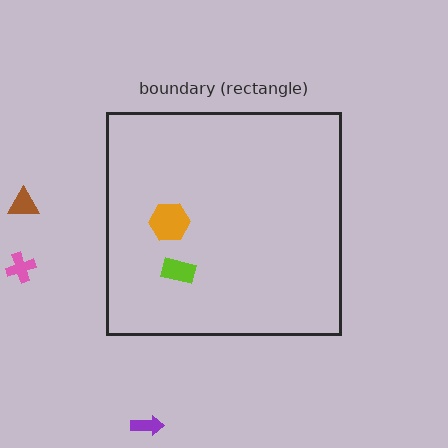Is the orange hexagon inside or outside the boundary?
Inside.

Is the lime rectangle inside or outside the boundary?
Inside.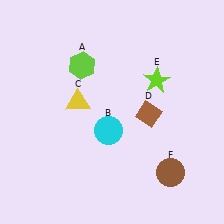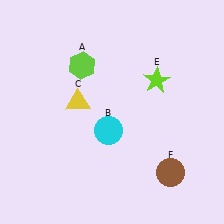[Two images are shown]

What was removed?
The brown diamond (D) was removed in Image 2.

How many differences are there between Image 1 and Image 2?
There is 1 difference between the two images.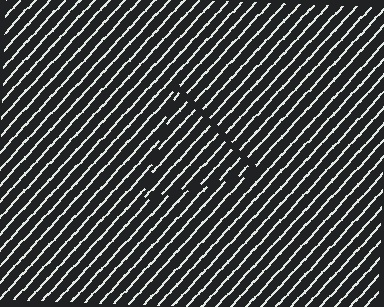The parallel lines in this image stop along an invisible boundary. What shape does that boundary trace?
An illusory triangle. The interior of the shape contains the same grating, shifted by half a period — the contour is defined by the phase discontinuity where line-ends from the inner and outer gratings abut.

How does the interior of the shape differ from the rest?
The interior of the shape contains the same grating, shifted by half a period — the contour is defined by the phase discontinuity where line-ends from the inner and outer gratings abut.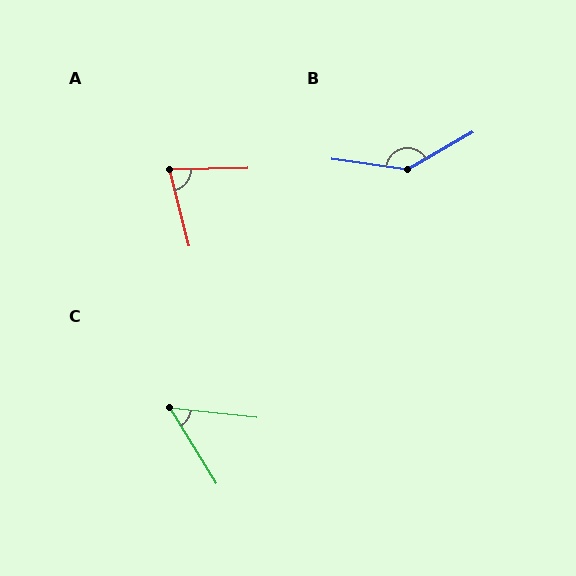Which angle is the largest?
B, at approximately 142 degrees.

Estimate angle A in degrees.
Approximately 77 degrees.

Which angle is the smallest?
C, at approximately 52 degrees.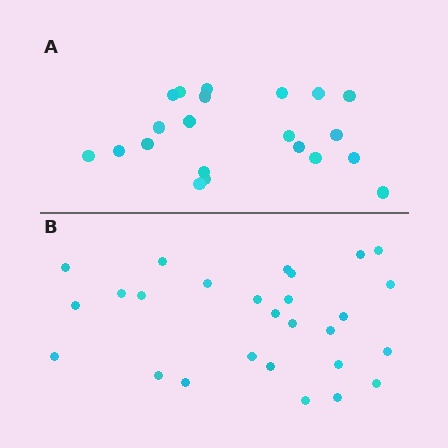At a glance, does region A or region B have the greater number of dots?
Region B (the bottom region) has more dots.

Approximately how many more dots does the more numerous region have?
Region B has about 6 more dots than region A.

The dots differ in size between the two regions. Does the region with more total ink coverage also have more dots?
No. Region A has more total ink coverage because its dots are larger, but region B actually contains more individual dots. Total area can be misleading — the number of items is what matters here.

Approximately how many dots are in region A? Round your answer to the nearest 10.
About 20 dots. (The exact count is 21, which rounds to 20.)